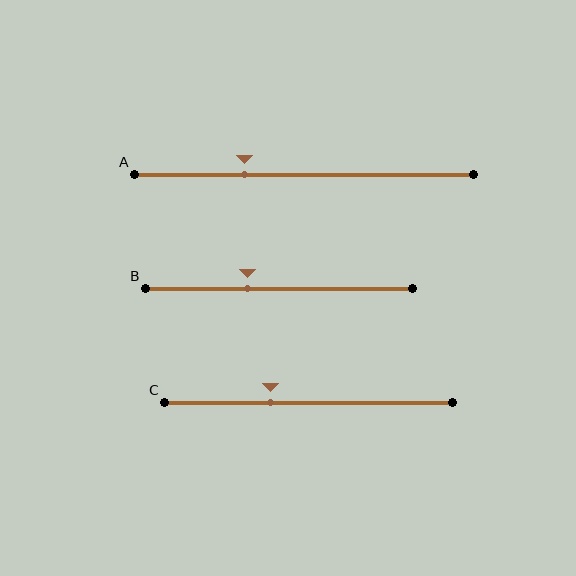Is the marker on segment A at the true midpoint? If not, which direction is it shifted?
No, the marker on segment A is shifted to the left by about 18% of the segment length.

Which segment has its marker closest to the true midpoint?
Segment B has its marker closest to the true midpoint.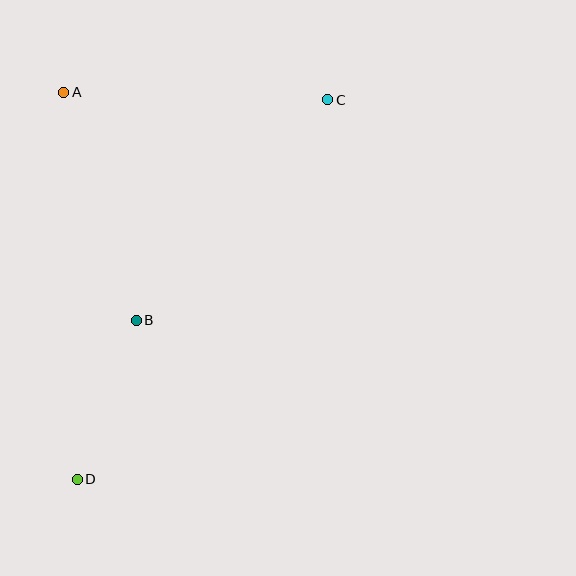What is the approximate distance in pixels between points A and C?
The distance between A and C is approximately 264 pixels.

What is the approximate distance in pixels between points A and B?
The distance between A and B is approximately 239 pixels.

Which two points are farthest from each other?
Points C and D are farthest from each other.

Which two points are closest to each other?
Points B and D are closest to each other.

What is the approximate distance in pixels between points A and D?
The distance between A and D is approximately 387 pixels.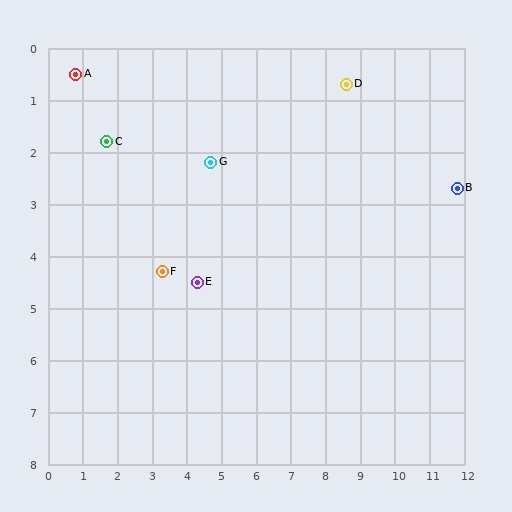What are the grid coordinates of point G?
Point G is at approximately (4.7, 2.2).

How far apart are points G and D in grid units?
Points G and D are about 4.2 grid units apart.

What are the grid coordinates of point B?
Point B is at approximately (11.8, 2.7).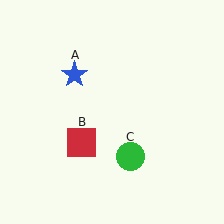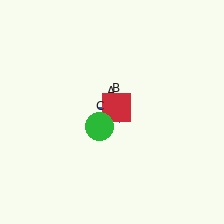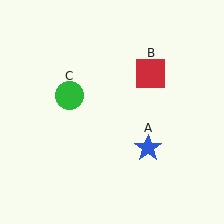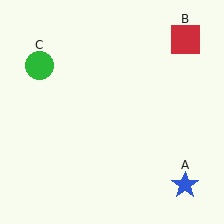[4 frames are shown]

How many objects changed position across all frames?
3 objects changed position: blue star (object A), red square (object B), green circle (object C).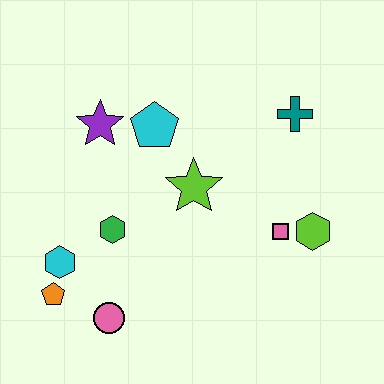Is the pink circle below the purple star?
Yes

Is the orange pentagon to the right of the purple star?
No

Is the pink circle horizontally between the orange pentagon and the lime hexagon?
Yes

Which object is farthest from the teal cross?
The orange pentagon is farthest from the teal cross.